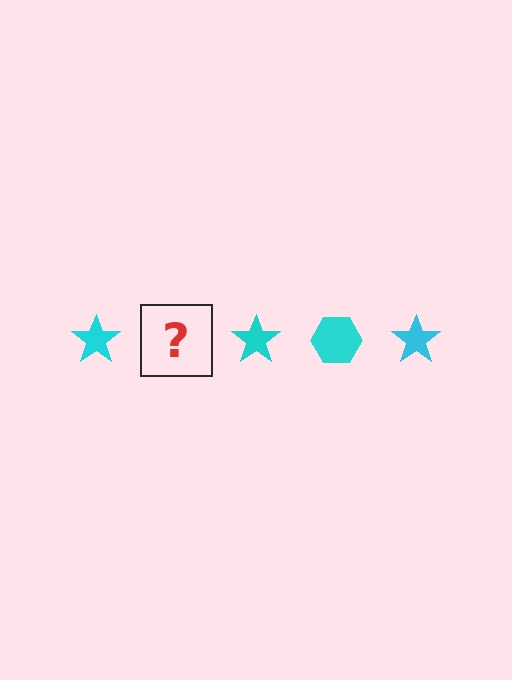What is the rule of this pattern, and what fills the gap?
The rule is that the pattern cycles through star, hexagon shapes in cyan. The gap should be filled with a cyan hexagon.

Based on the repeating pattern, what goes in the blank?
The blank should be a cyan hexagon.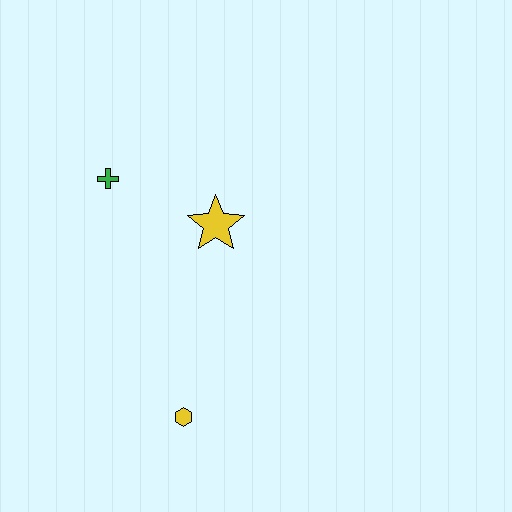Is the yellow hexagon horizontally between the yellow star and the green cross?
Yes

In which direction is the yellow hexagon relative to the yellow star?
The yellow hexagon is below the yellow star.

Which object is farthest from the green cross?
The yellow hexagon is farthest from the green cross.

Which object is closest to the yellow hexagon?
The yellow star is closest to the yellow hexagon.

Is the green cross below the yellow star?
No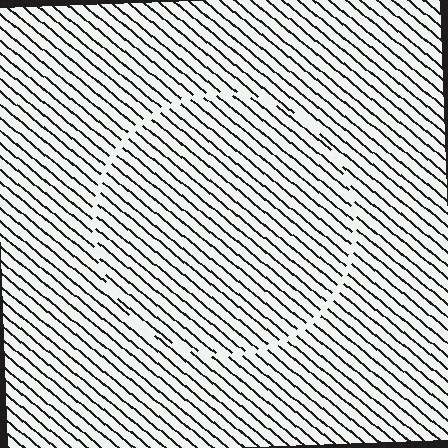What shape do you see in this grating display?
An illusory circle. The interior of the shape contains the same grating, shifted by half a period — the contour is defined by the phase discontinuity where line-ends from the inner and outer gratings abut.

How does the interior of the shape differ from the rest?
The interior of the shape contains the same grating, shifted by half a period — the contour is defined by the phase discontinuity where line-ends from the inner and outer gratings abut.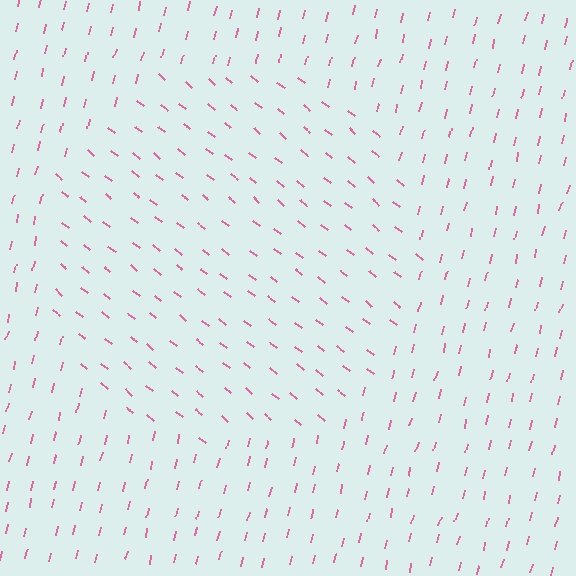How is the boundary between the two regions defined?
The boundary is defined purely by a change in line orientation (approximately 65 degrees difference). All lines are the same color and thickness.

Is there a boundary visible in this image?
Yes, there is a texture boundary formed by a change in line orientation.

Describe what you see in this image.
The image is filled with small pink line segments. A circle region in the image has lines oriented differently from the surrounding lines, creating a visible texture boundary.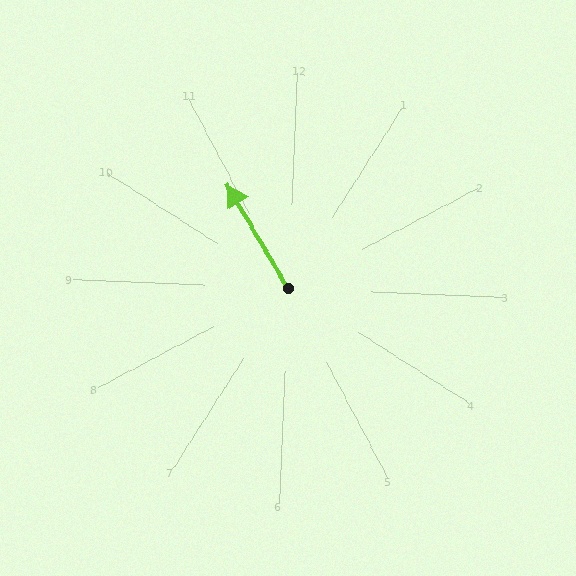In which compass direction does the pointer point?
Northwest.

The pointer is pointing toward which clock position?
Roughly 11 o'clock.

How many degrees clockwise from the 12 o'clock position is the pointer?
Approximately 327 degrees.